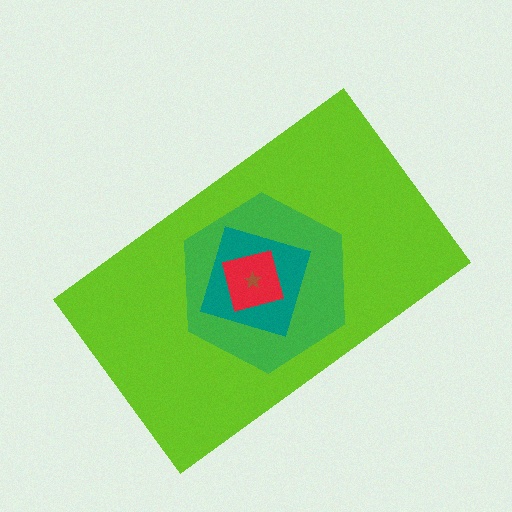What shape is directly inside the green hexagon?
The teal square.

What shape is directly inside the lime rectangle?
The green hexagon.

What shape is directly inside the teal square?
The red square.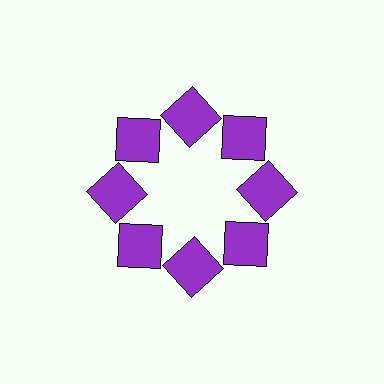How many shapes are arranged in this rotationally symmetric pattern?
There are 8 shapes, arranged in 8 groups of 1.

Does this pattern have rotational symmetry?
Yes, this pattern has 8-fold rotational symmetry. It looks the same after rotating 45 degrees around the center.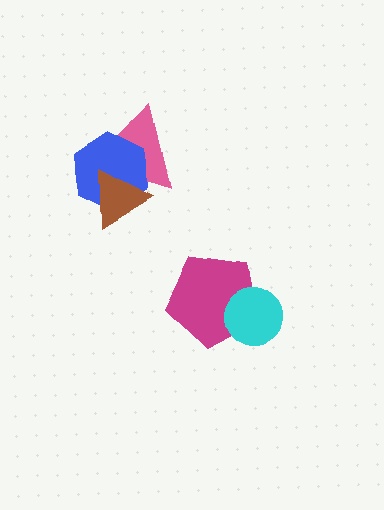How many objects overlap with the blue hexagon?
2 objects overlap with the blue hexagon.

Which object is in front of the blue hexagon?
The brown triangle is in front of the blue hexagon.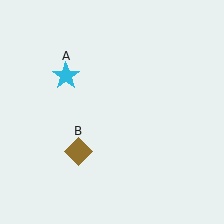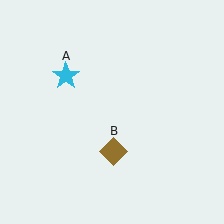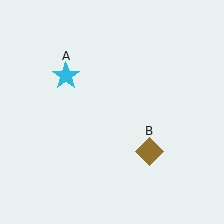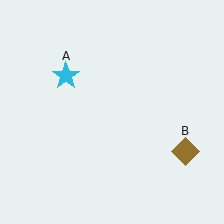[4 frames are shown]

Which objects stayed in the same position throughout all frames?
Cyan star (object A) remained stationary.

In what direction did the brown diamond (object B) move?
The brown diamond (object B) moved right.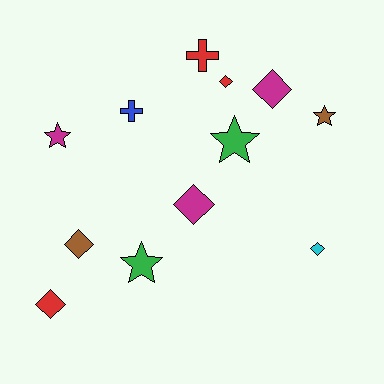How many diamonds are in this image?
There are 6 diamonds.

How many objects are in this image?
There are 12 objects.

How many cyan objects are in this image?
There is 1 cyan object.